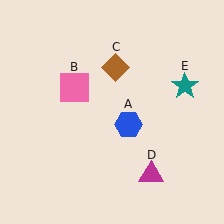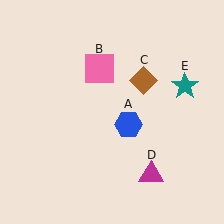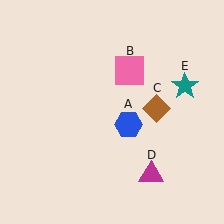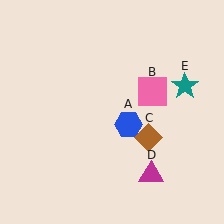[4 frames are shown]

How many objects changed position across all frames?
2 objects changed position: pink square (object B), brown diamond (object C).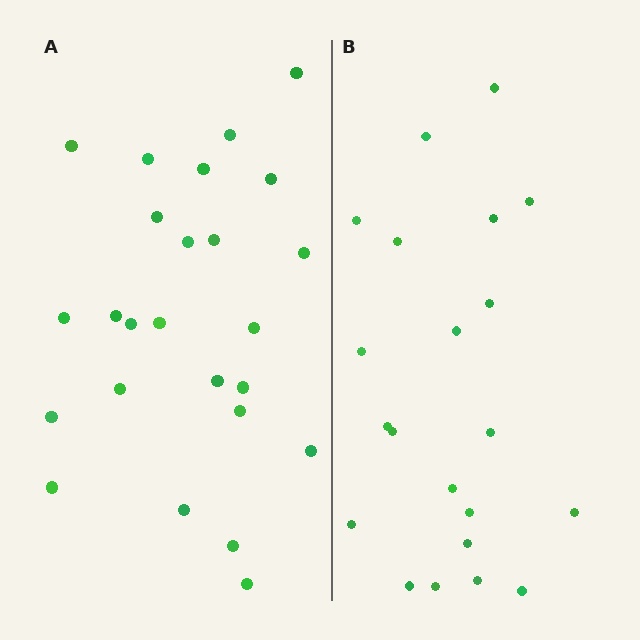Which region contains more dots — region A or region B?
Region A (the left region) has more dots.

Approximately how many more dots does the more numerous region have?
Region A has about 4 more dots than region B.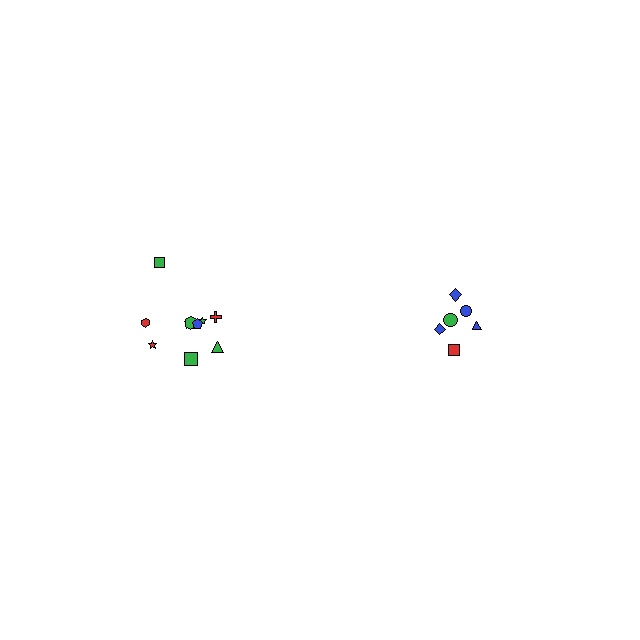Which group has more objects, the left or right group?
The left group.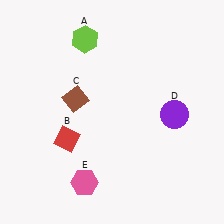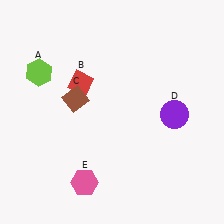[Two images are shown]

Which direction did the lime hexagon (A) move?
The lime hexagon (A) moved left.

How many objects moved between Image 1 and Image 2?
2 objects moved between the two images.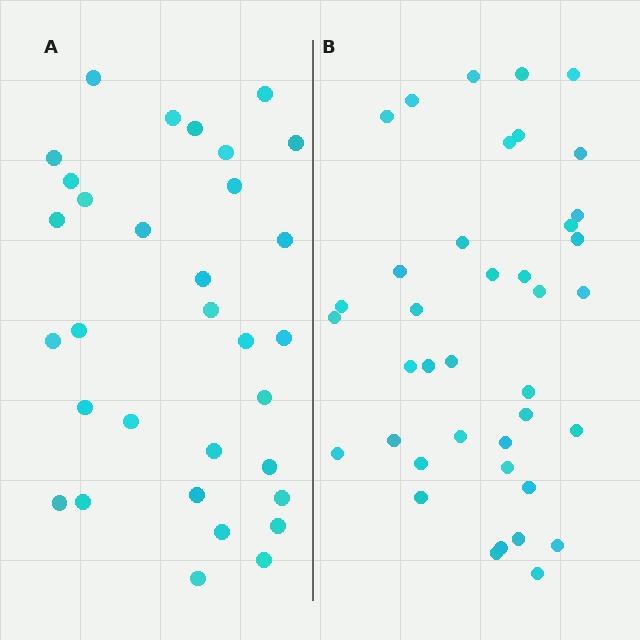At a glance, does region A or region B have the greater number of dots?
Region B (the right region) has more dots.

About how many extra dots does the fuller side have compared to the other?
Region B has roughly 8 or so more dots than region A.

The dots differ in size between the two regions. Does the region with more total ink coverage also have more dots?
No. Region A has more total ink coverage because its dots are larger, but region B actually contains more individual dots. Total area can be misleading — the number of items is what matters here.